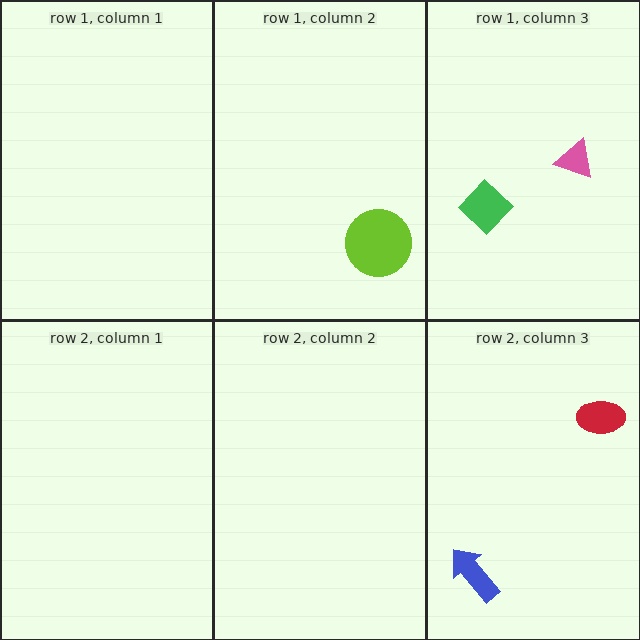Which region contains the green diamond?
The row 1, column 3 region.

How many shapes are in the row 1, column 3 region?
2.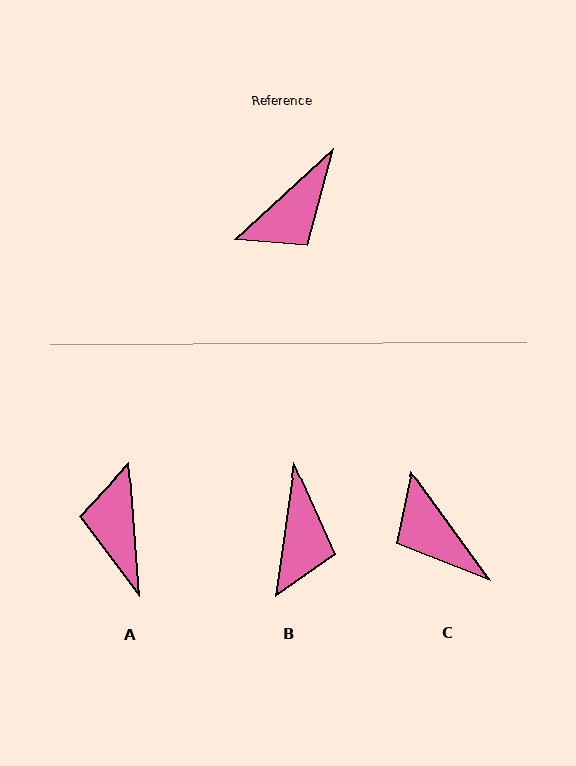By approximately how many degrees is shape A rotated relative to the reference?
Approximately 128 degrees clockwise.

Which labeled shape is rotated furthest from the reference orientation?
A, about 128 degrees away.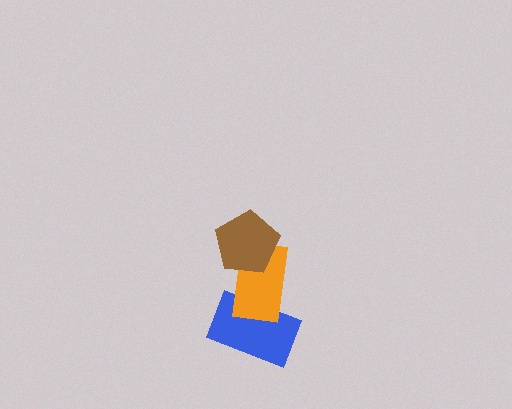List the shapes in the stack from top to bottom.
From top to bottom: the brown pentagon, the orange rectangle, the blue rectangle.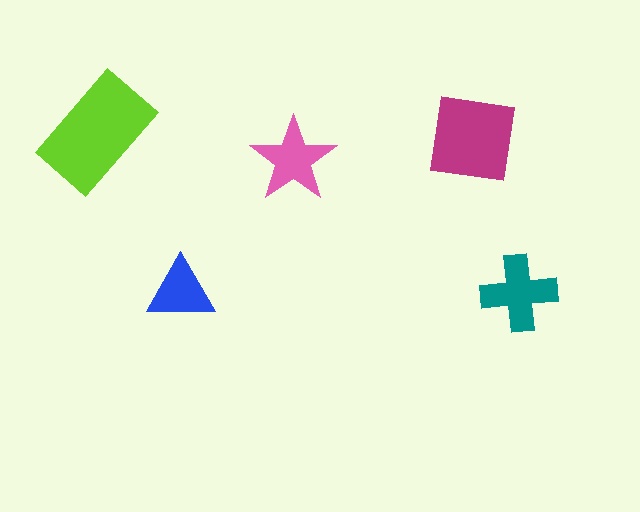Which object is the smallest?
The blue triangle.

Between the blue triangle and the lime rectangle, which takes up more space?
The lime rectangle.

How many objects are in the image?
There are 5 objects in the image.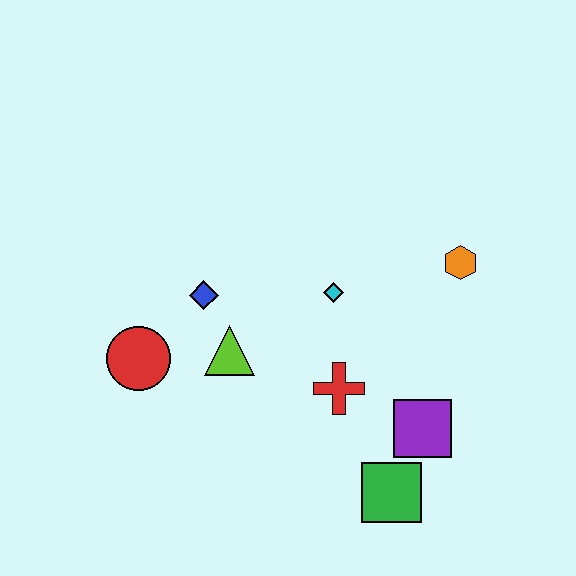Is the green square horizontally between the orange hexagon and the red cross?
Yes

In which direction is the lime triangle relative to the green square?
The lime triangle is to the left of the green square.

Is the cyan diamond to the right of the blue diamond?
Yes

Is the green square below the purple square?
Yes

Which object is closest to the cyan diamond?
The red cross is closest to the cyan diamond.